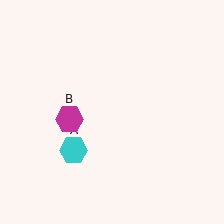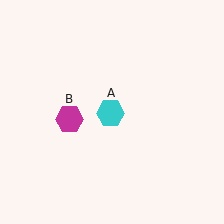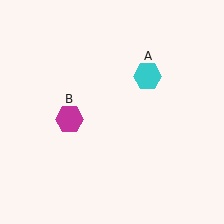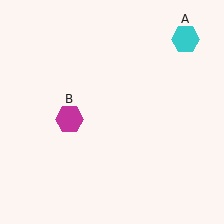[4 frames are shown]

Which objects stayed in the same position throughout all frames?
Magenta hexagon (object B) remained stationary.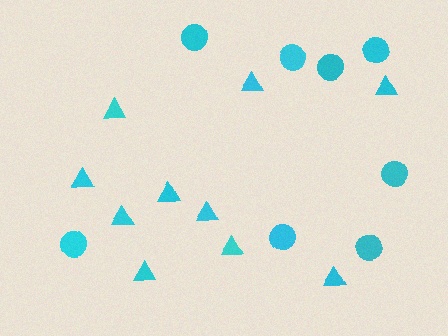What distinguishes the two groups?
There are 2 groups: one group of circles (8) and one group of triangles (10).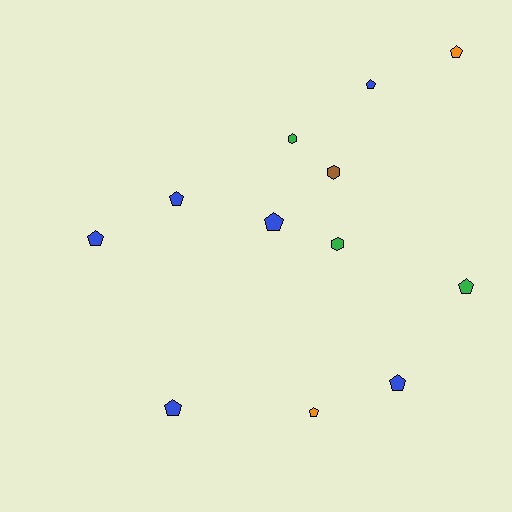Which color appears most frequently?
Blue, with 6 objects.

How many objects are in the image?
There are 12 objects.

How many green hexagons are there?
There are 2 green hexagons.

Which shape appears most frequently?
Pentagon, with 9 objects.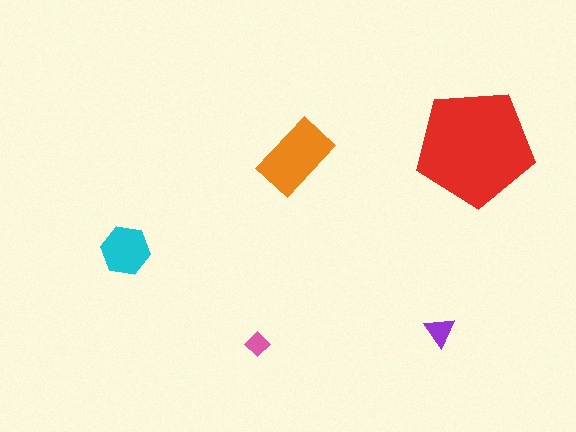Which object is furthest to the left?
The cyan hexagon is leftmost.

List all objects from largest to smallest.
The red pentagon, the orange rectangle, the cyan hexagon, the purple triangle, the pink diamond.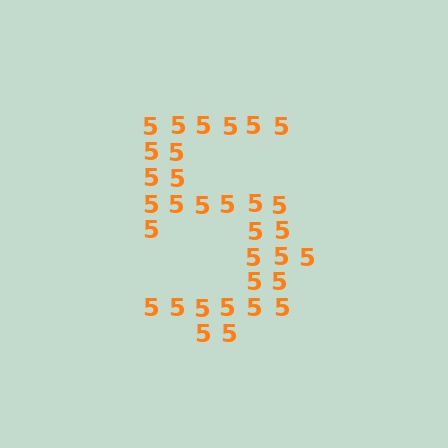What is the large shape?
The large shape is the digit 5.